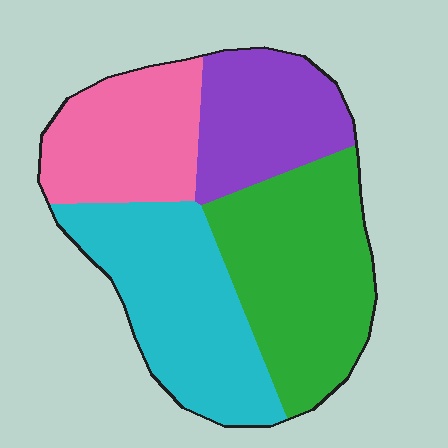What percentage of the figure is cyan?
Cyan takes up between a sixth and a third of the figure.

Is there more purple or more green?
Green.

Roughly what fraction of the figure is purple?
Purple takes up less than a quarter of the figure.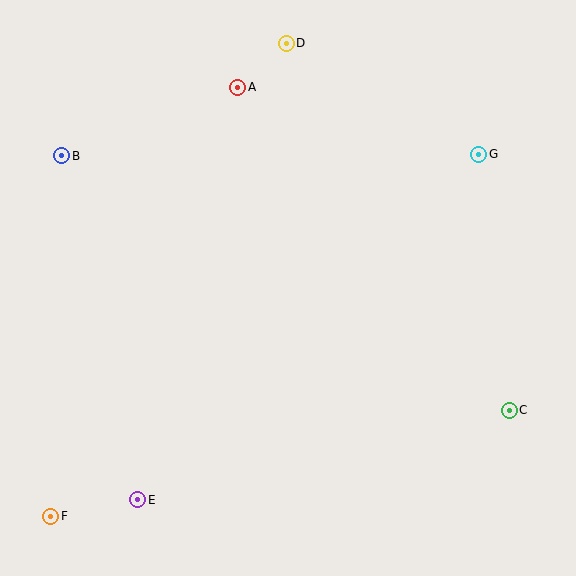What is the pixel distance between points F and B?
The distance between F and B is 361 pixels.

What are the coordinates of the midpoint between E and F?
The midpoint between E and F is at (94, 508).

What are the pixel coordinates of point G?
Point G is at (479, 154).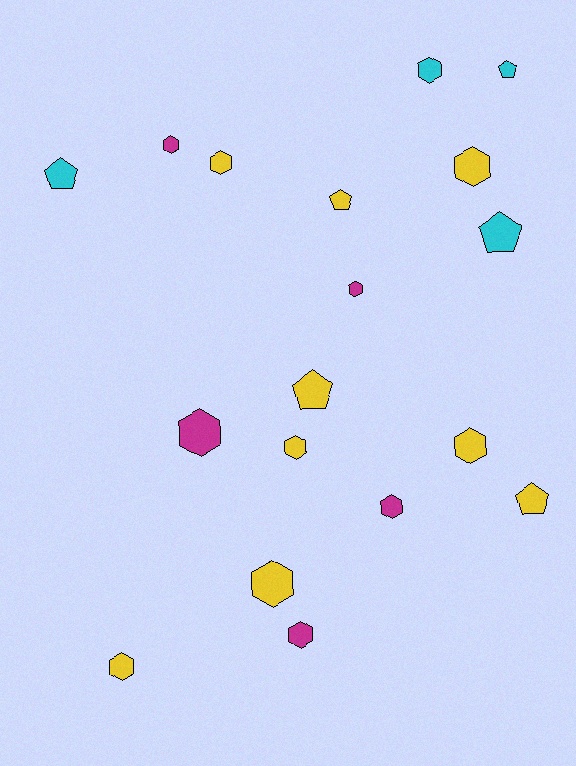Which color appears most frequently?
Yellow, with 9 objects.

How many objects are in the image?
There are 18 objects.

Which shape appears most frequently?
Hexagon, with 12 objects.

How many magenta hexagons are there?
There are 5 magenta hexagons.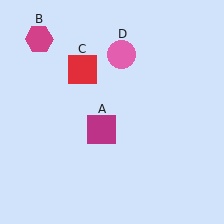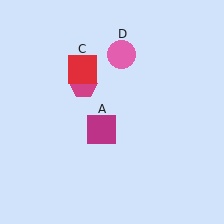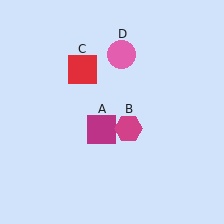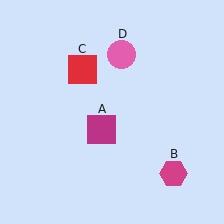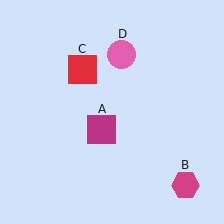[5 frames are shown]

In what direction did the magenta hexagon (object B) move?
The magenta hexagon (object B) moved down and to the right.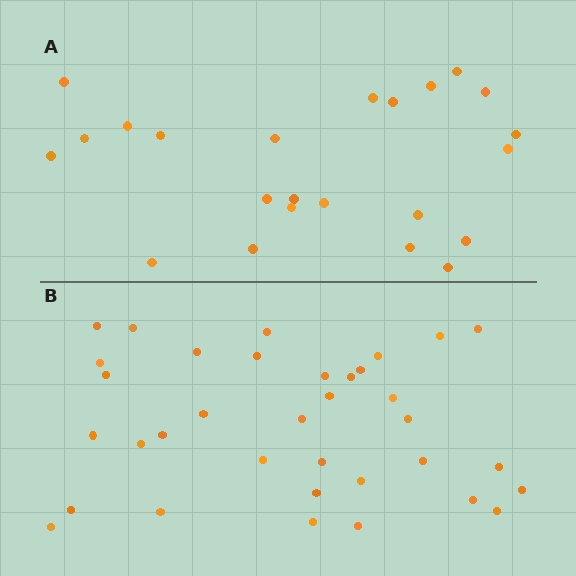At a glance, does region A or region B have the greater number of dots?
Region B (the bottom region) has more dots.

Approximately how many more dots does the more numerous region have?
Region B has roughly 12 or so more dots than region A.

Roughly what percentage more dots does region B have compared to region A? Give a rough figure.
About 50% more.